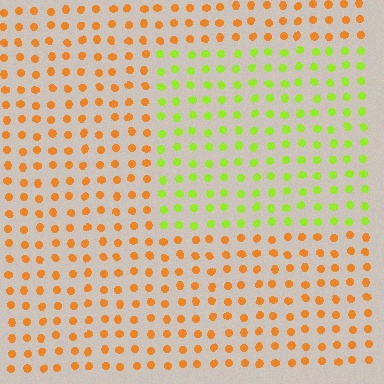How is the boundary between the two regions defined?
The boundary is defined purely by a slight shift in hue (about 59 degrees). Spacing, size, and orientation are identical on both sides.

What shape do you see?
I see a rectangle.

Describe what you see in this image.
The image is filled with small orange elements in a uniform arrangement. A rectangle-shaped region is visible where the elements are tinted to a slightly different hue, forming a subtle color boundary.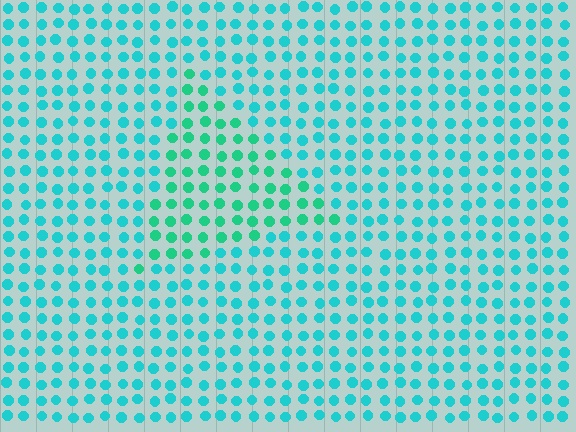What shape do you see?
I see a triangle.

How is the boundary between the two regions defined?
The boundary is defined purely by a slight shift in hue (about 25 degrees). Spacing, size, and orientation are identical on both sides.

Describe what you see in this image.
The image is filled with small cyan elements in a uniform arrangement. A triangle-shaped region is visible where the elements are tinted to a slightly different hue, forming a subtle color boundary.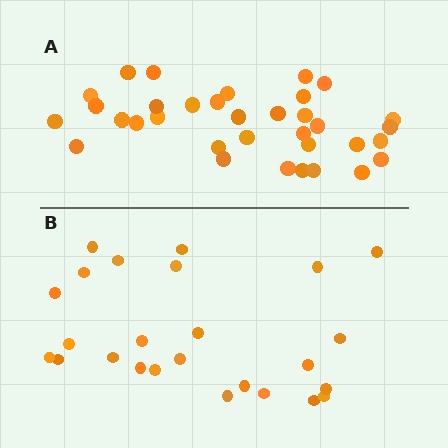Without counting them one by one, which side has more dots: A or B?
Region A (the top region) has more dots.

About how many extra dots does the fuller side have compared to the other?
Region A has roughly 8 or so more dots than region B.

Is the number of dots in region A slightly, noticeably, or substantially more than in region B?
Region A has noticeably more, but not dramatically so. The ratio is roughly 1.4 to 1.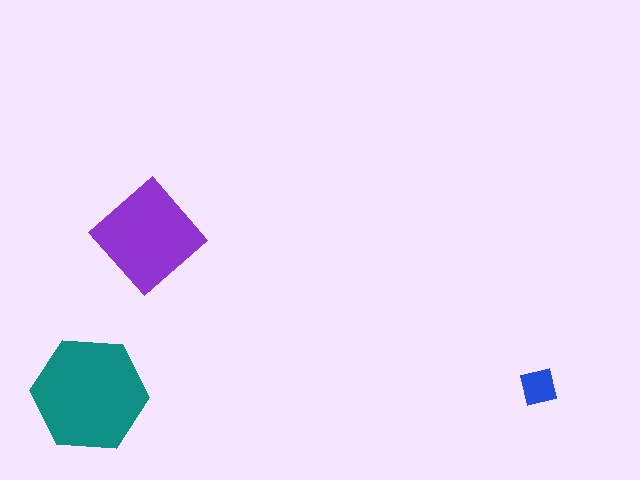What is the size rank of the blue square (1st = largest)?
3rd.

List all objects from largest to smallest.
The teal hexagon, the purple diamond, the blue square.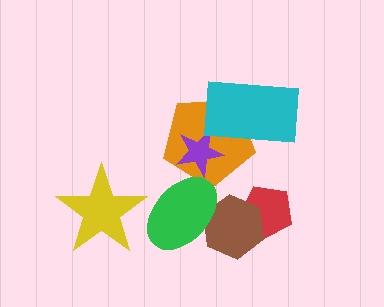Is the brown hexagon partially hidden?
Yes, it is partially covered by another shape.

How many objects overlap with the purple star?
1 object overlaps with the purple star.